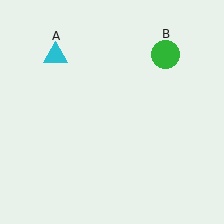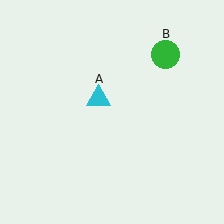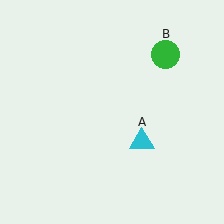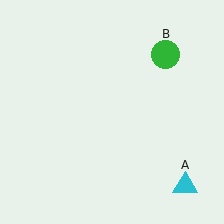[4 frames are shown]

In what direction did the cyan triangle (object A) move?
The cyan triangle (object A) moved down and to the right.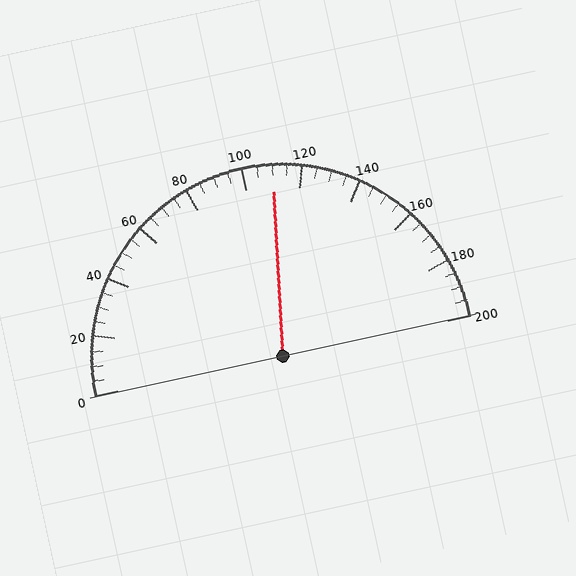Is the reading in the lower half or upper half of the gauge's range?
The reading is in the upper half of the range (0 to 200).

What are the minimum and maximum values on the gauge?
The gauge ranges from 0 to 200.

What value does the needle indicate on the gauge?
The needle indicates approximately 110.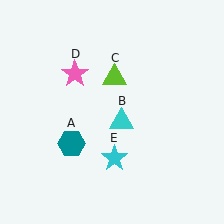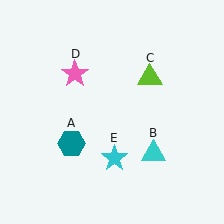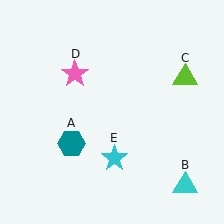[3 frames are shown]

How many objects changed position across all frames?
2 objects changed position: cyan triangle (object B), lime triangle (object C).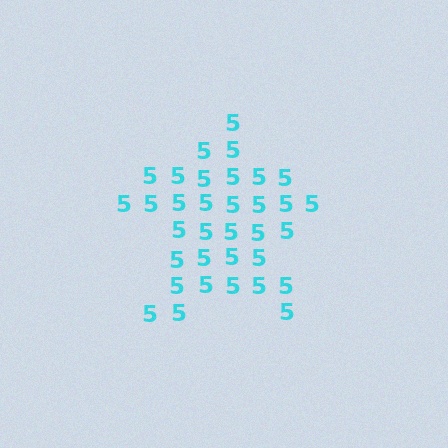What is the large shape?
The large shape is a star.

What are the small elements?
The small elements are digit 5's.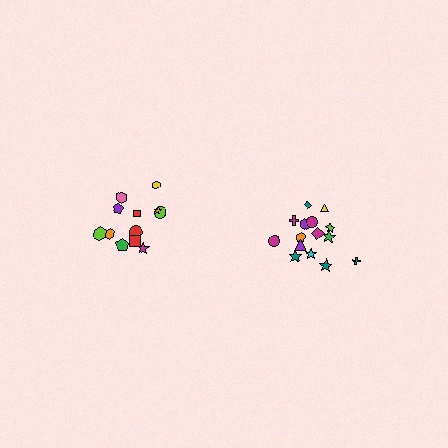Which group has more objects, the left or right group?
The right group.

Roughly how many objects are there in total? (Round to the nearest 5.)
Roughly 25 objects in total.